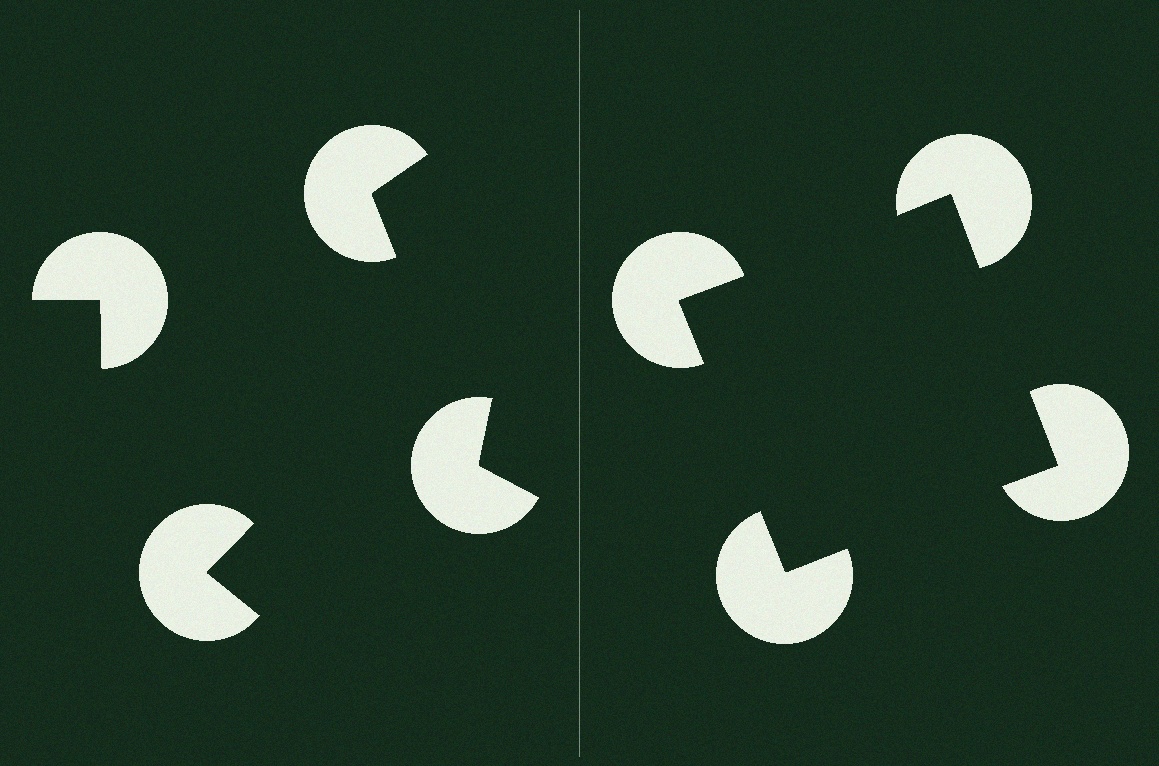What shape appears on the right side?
An illusory square.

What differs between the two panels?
The pac-man discs are positioned identically on both sides; only the wedge orientations differ. On the right they align to a square; on the left they are misaligned.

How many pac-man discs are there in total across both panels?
8 — 4 on each side.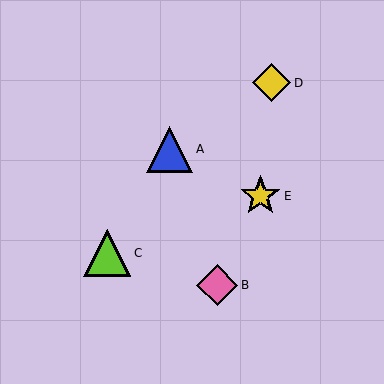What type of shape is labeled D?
Shape D is a yellow diamond.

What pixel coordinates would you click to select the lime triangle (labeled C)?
Click at (107, 253) to select the lime triangle C.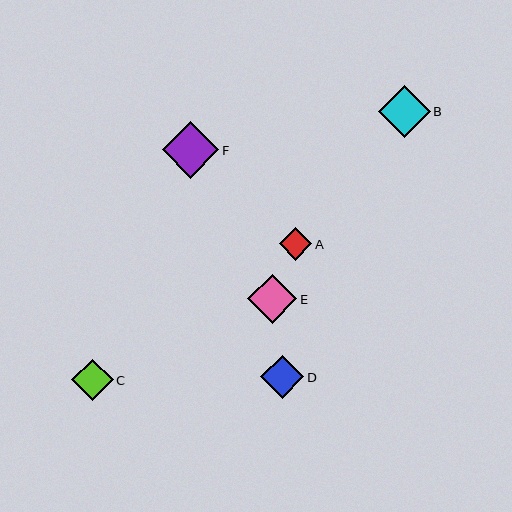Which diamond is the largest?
Diamond F is the largest with a size of approximately 57 pixels.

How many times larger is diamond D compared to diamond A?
Diamond D is approximately 1.3 times the size of diamond A.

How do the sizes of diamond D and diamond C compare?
Diamond D and diamond C are approximately the same size.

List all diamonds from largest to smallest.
From largest to smallest: F, B, E, D, C, A.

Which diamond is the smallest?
Diamond A is the smallest with a size of approximately 32 pixels.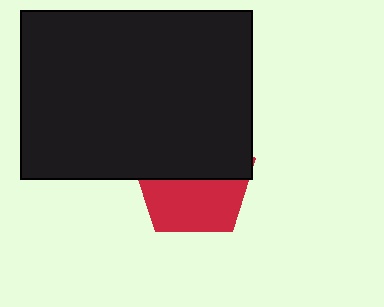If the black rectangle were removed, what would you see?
You would see the complete red pentagon.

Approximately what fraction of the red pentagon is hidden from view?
Roughly 52% of the red pentagon is hidden behind the black rectangle.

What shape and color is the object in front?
The object in front is a black rectangle.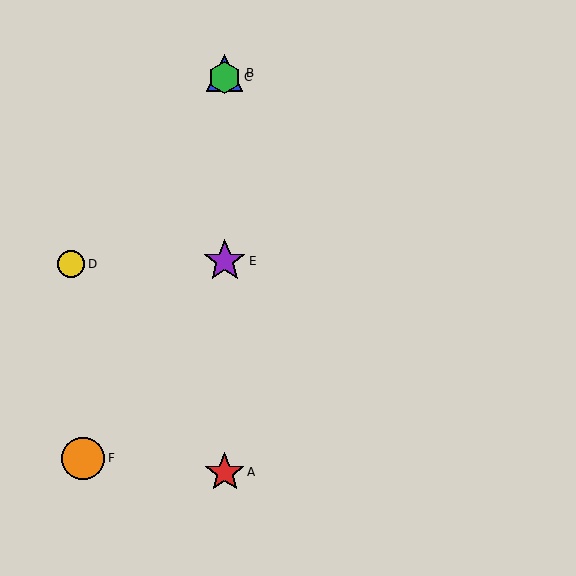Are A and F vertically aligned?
No, A is at x≈225 and F is at x≈83.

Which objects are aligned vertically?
Objects A, B, C, E are aligned vertically.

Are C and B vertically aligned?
Yes, both are at x≈225.